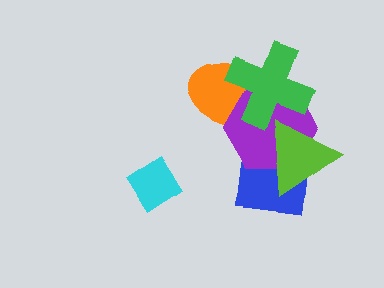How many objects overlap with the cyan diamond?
0 objects overlap with the cyan diamond.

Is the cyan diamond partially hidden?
No, no other shape covers it.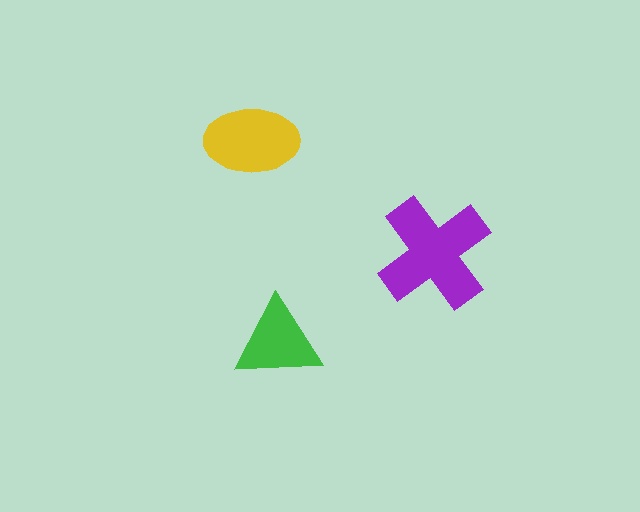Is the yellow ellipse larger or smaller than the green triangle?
Larger.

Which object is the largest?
The purple cross.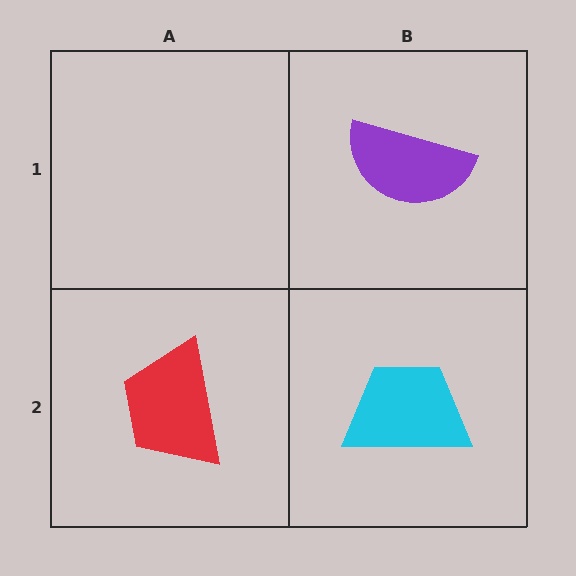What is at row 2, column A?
A red trapezoid.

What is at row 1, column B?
A purple semicircle.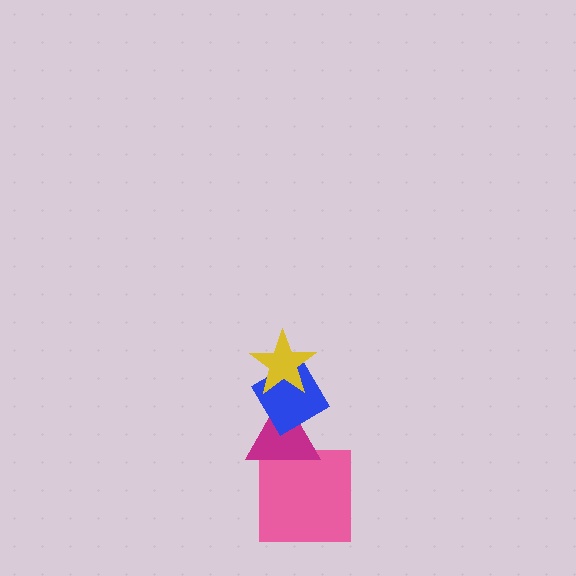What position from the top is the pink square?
The pink square is 4th from the top.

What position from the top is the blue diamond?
The blue diamond is 2nd from the top.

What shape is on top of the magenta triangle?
The blue diamond is on top of the magenta triangle.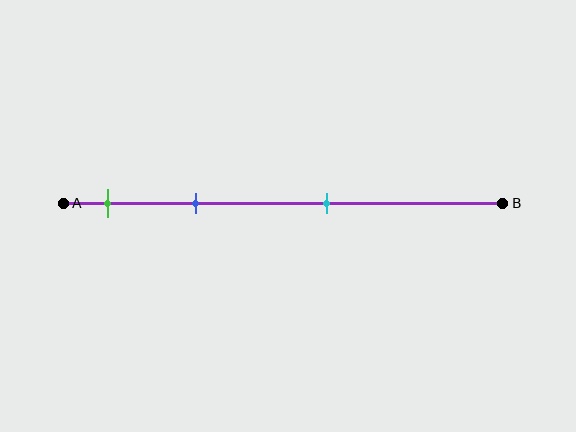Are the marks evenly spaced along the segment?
No, the marks are not evenly spaced.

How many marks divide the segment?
There are 3 marks dividing the segment.